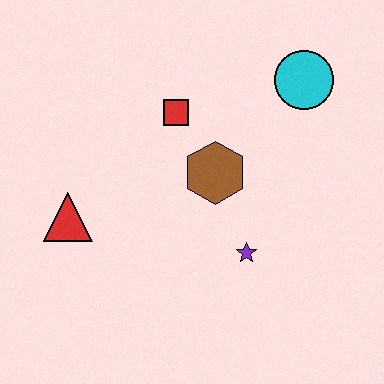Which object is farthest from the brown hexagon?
The red triangle is farthest from the brown hexagon.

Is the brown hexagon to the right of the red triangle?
Yes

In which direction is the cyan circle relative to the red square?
The cyan circle is to the right of the red square.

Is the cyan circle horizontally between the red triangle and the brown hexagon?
No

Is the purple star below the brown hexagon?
Yes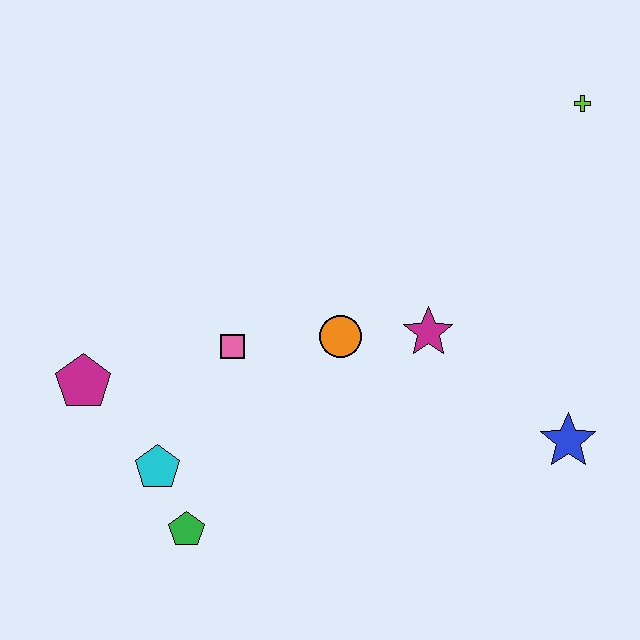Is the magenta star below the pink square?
No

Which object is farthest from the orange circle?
The lime cross is farthest from the orange circle.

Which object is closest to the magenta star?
The orange circle is closest to the magenta star.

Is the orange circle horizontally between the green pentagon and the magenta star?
Yes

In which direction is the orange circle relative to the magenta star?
The orange circle is to the left of the magenta star.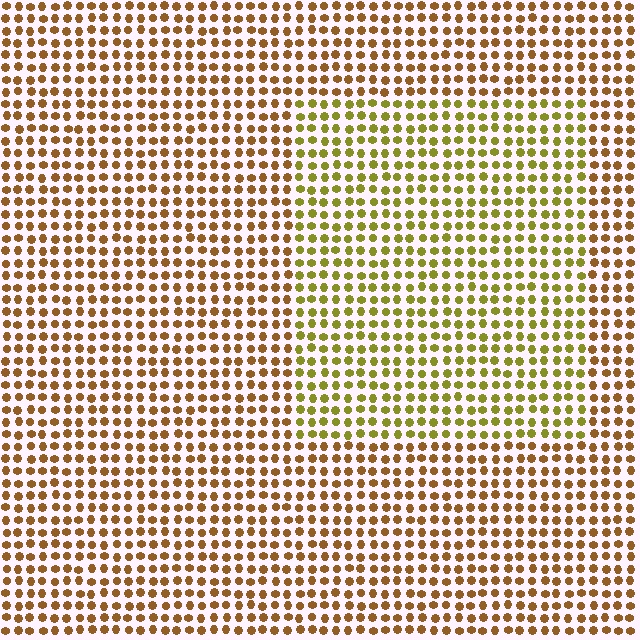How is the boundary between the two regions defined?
The boundary is defined purely by a slight shift in hue (about 34 degrees). Spacing, size, and orientation are identical on both sides.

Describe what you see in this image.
The image is filled with small brown elements in a uniform arrangement. A rectangle-shaped region is visible where the elements are tinted to a slightly different hue, forming a subtle color boundary.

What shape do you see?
I see a rectangle.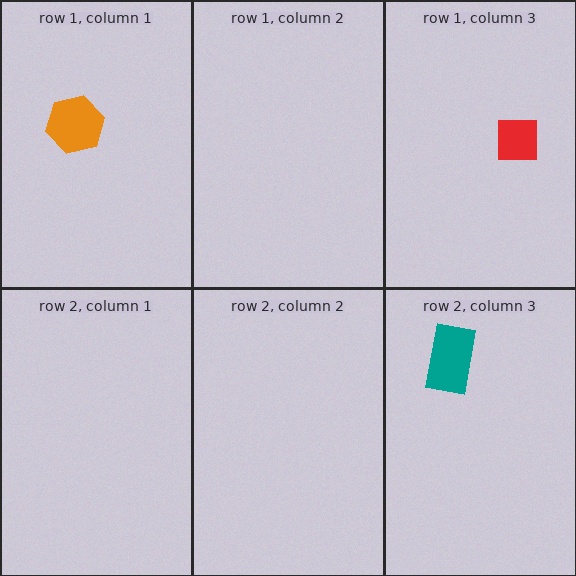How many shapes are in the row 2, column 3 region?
1.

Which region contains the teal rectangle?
The row 2, column 3 region.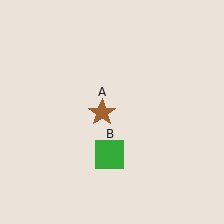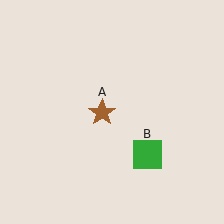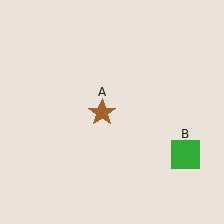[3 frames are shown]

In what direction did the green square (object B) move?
The green square (object B) moved right.